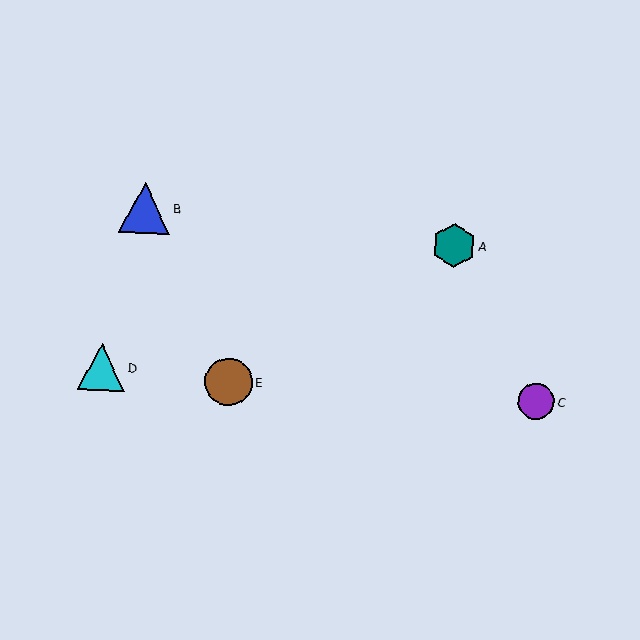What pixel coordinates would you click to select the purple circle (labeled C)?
Click at (536, 402) to select the purple circle C.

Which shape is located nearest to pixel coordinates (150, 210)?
The blue triangle (labeled B) at (145, 208) is nearest to that location.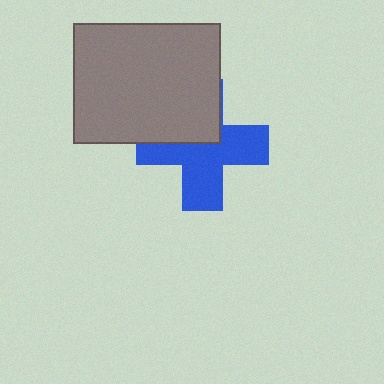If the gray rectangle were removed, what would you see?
You would see the complete blue cross.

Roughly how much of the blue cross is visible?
About half of it is visible (roughly 63%).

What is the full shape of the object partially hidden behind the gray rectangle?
The partially hidden object is a blue cross.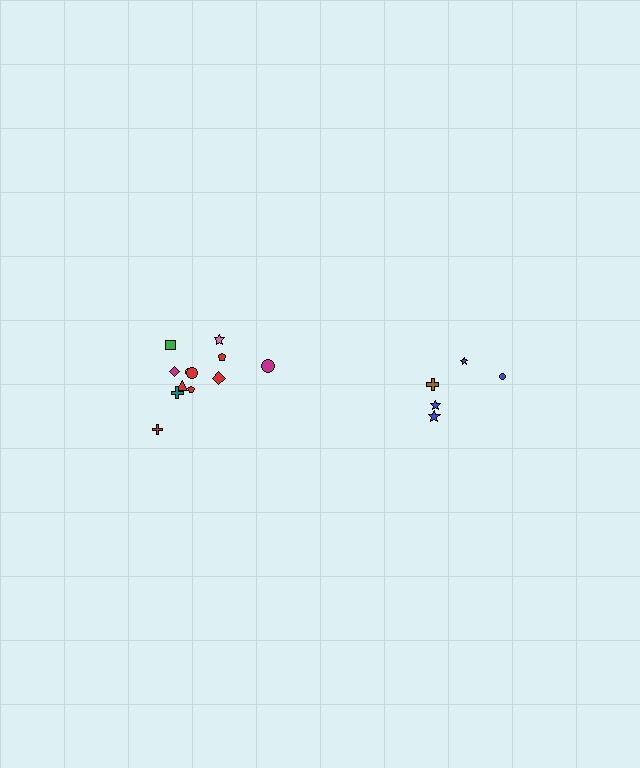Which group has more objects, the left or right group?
The left group.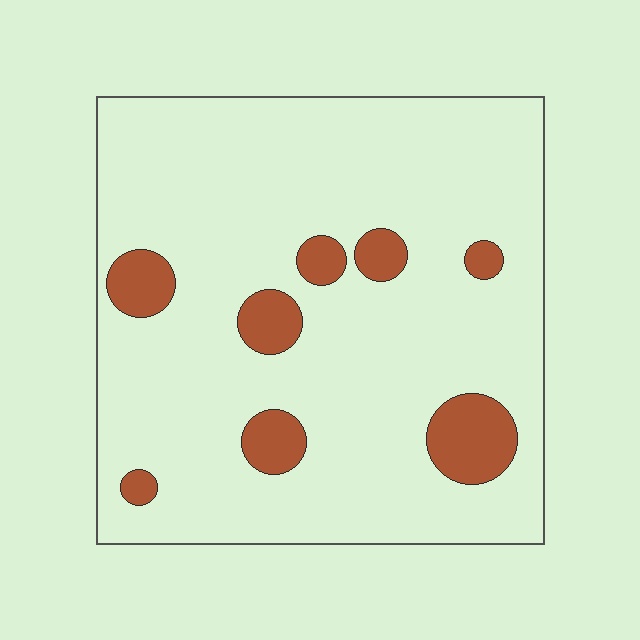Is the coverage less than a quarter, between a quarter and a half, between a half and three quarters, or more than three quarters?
Less than a quarter.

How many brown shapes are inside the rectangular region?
8.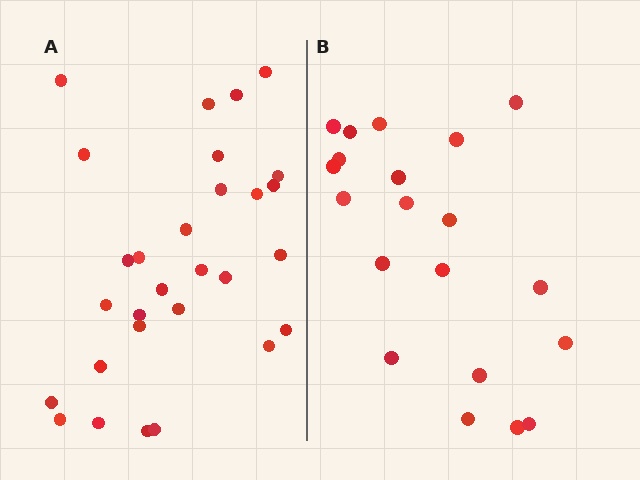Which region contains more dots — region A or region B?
Region A (the left region) has more dots.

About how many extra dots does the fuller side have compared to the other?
Region A has roughly 8 or so more dots than region B.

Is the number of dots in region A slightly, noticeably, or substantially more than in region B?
Region A has substantially more. The ratio is roughly 1.4 to 1.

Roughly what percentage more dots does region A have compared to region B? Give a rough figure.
About 45% more.